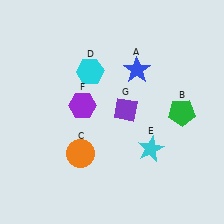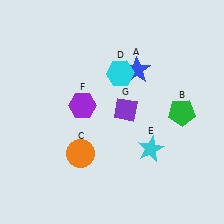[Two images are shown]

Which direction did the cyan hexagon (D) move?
The cyan hexagon (D) moved right.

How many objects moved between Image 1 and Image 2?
1 object moved between the two images.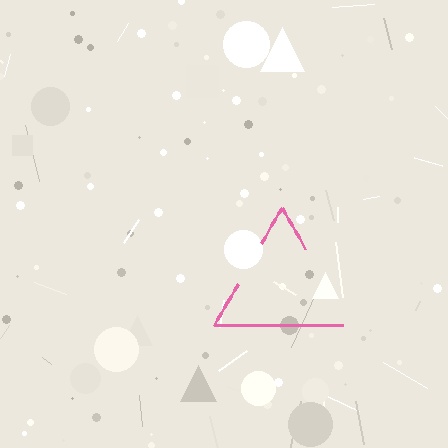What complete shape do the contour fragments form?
The contour fragments form a triangle.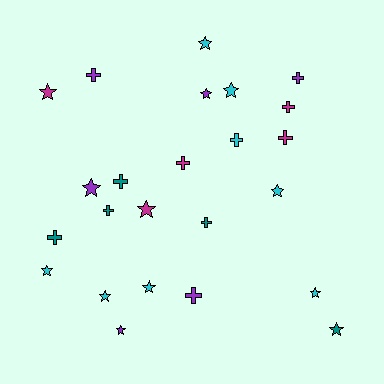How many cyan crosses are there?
There is 1 cyan cross.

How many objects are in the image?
There are 24 objects.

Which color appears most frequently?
Cyan, with 8 objects.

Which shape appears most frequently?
Star, with 13 objects.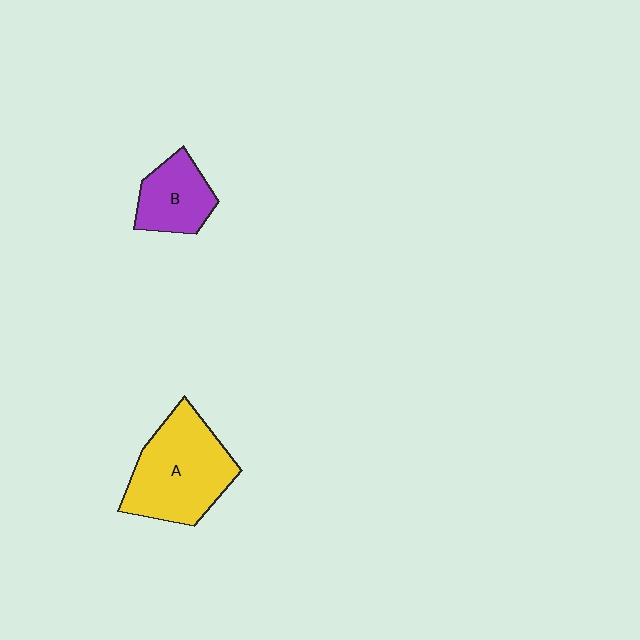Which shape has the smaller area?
Shape B (purple).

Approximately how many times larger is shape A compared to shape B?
Approximately 1.9 times.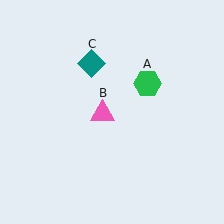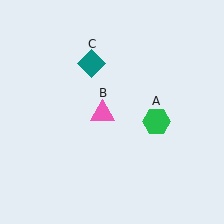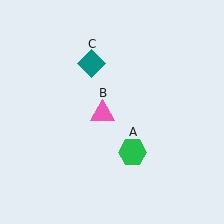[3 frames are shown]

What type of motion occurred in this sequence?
The green hexagon (object A) rotated clockwise around the center of the scene.